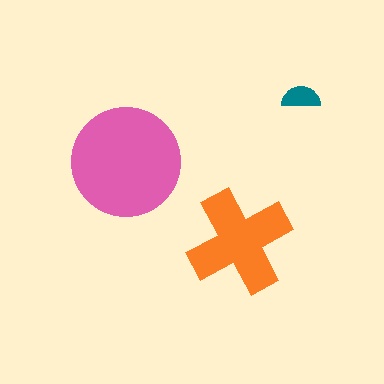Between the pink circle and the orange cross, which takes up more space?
The pink circle.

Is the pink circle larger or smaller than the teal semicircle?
Larger.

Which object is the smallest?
The teal semicircle.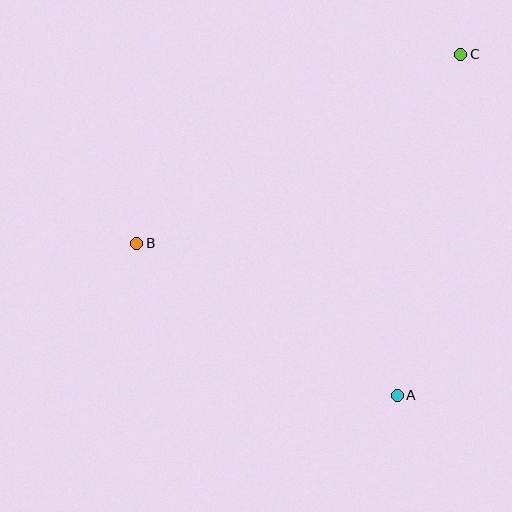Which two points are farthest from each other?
Points B and C are farthest from each other.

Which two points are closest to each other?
Points A and B are closest to each other.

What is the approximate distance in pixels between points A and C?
The distance between A and C is approximately 346 pixels.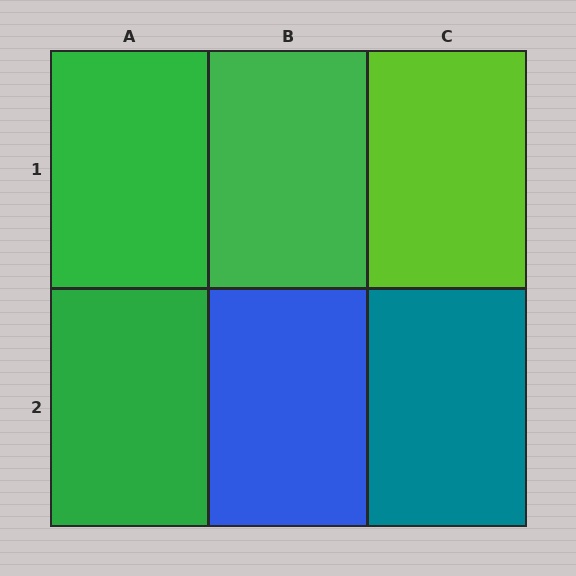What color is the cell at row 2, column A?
Green.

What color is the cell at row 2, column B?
Blue.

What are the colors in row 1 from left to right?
Green, green, lime.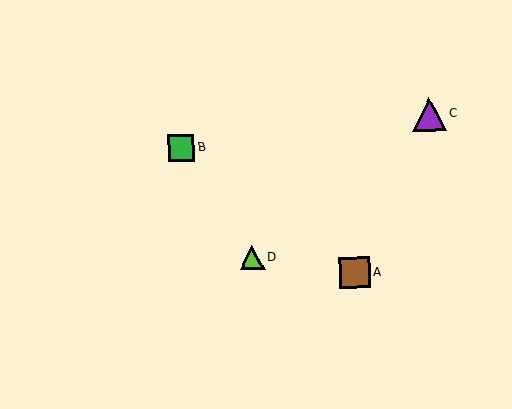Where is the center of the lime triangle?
The center of the lime triangle is at (252, 257).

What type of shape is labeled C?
Shape C is a purple triangle.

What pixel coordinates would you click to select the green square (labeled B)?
Click at (181, 148) to select the green square B.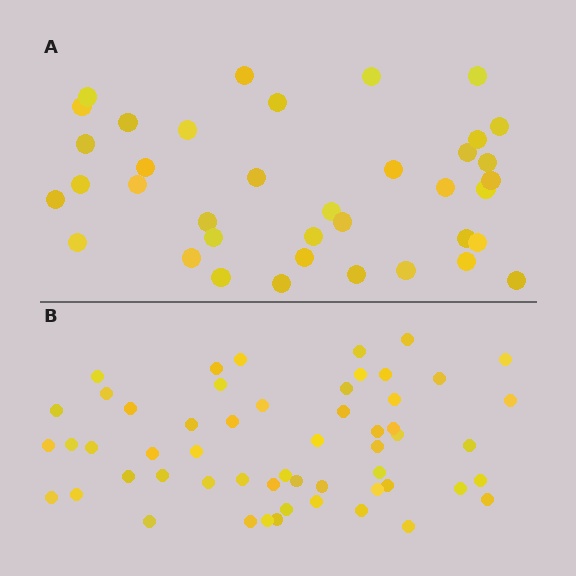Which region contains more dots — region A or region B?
Region B (the bottom region) has more dots.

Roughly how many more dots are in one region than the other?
Region B has approximately 15 more dots than region A.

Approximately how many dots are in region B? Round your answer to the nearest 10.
About 60 dots. (The exact count is 55, which rounds to 60.)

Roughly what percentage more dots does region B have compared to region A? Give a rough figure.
About 45% more.